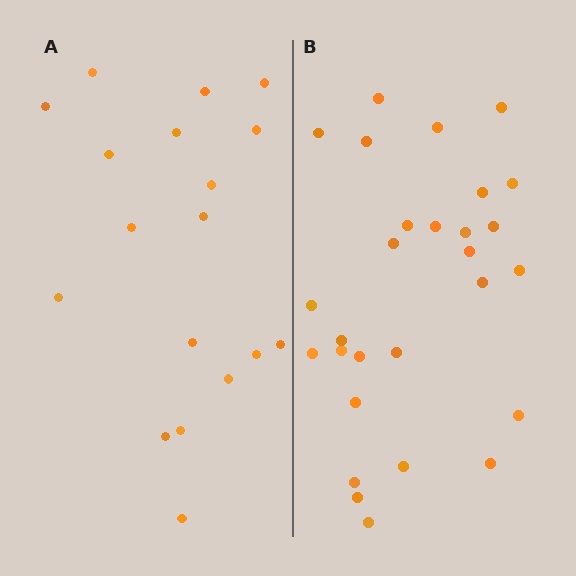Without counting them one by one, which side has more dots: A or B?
Region B (the right region) has more dots.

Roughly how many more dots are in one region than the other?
Region B has roughly 10 or so more dots than region A.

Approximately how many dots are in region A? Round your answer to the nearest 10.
About 20 dots. (The exact count is 18, which rounds to 20.)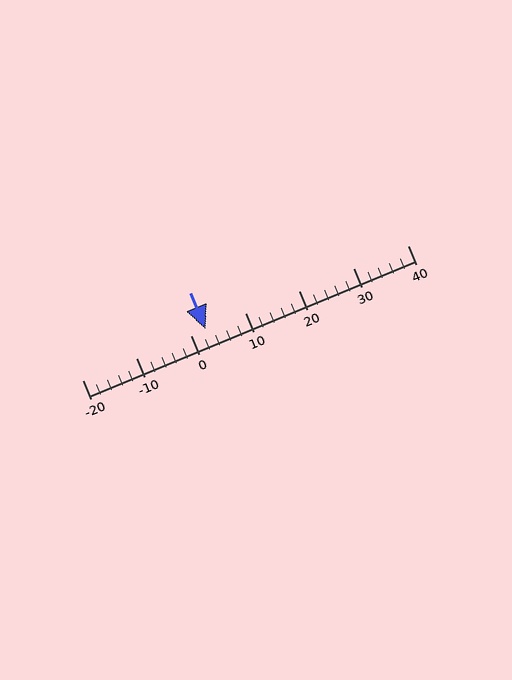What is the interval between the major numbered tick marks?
The major tick marks are spaced 10 units apart.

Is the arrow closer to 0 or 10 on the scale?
The arrow is closer to 0.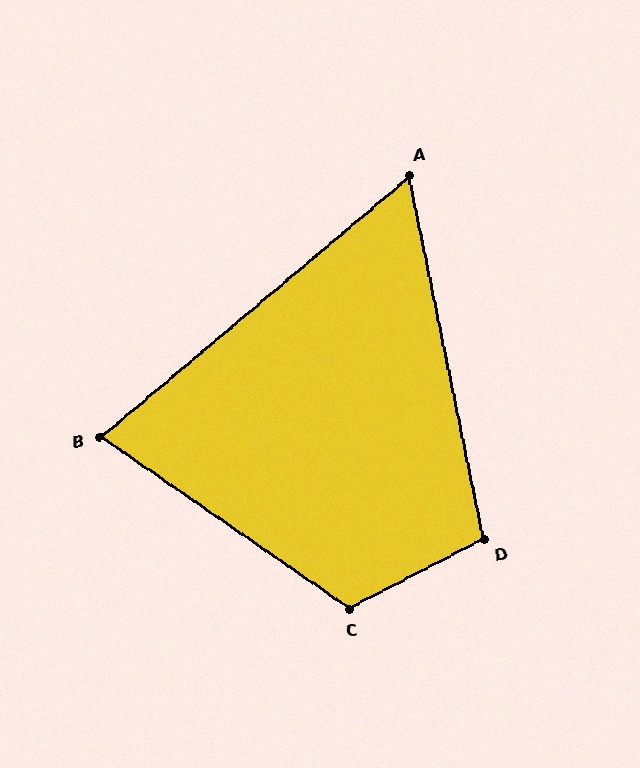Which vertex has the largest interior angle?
C, at approximately 119 degrees.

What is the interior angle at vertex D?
Approximately 105 degrees (obtuse).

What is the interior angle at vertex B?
Approximately 75 degrees (acute).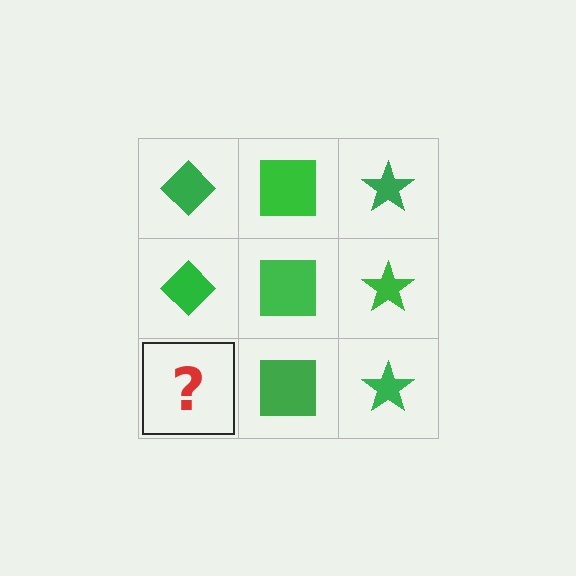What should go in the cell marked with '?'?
The missing cell should contain a green diamond.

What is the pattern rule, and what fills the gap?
The rule is that each column has a consistent shape. The gap should be filled with a green diamond.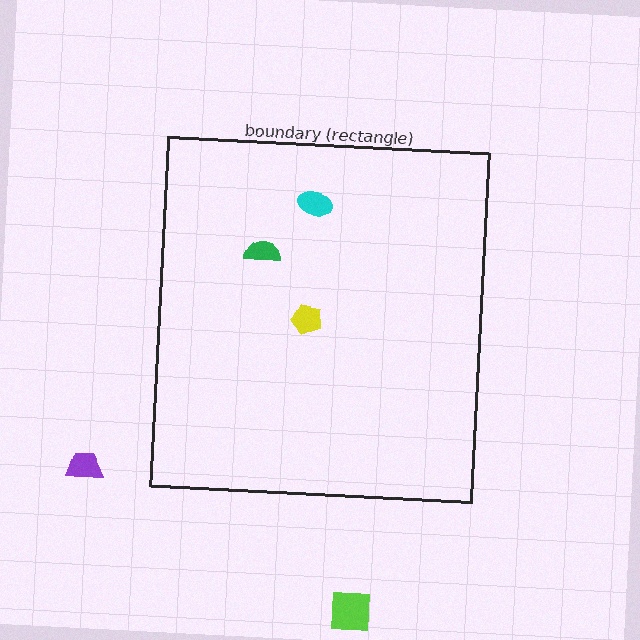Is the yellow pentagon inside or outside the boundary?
Inside.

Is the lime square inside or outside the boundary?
Outside.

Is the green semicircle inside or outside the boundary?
Inside.